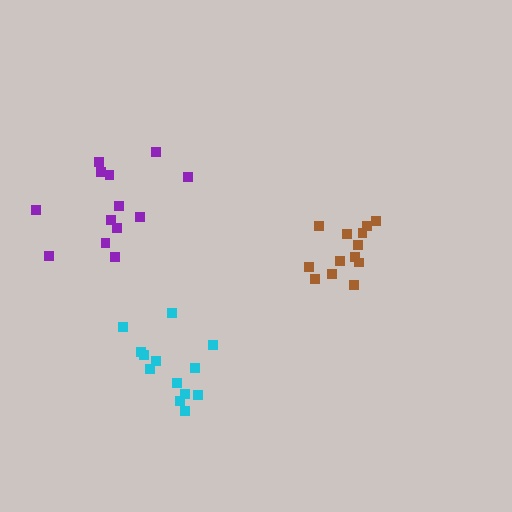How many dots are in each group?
Group 1: 13 dots, Group 2: 13 dots, Group 3: 13 dots (39 total).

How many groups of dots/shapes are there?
There are 3 groups.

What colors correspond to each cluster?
The clusters are colored: brown, cyan, purple.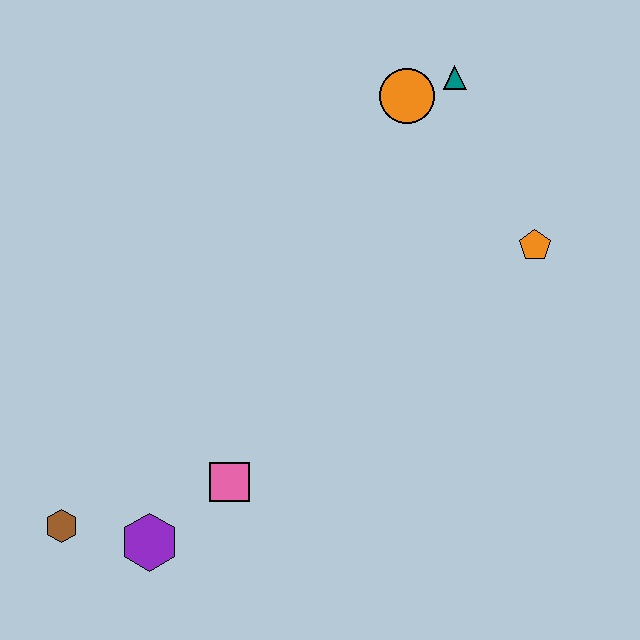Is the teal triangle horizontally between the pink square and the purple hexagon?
No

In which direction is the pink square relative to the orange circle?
The pink square is below the orange circle.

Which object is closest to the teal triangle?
The orange circle is closest to the teal triangle.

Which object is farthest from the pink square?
The teal triangle is farthest from the pink square.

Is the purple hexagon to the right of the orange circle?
No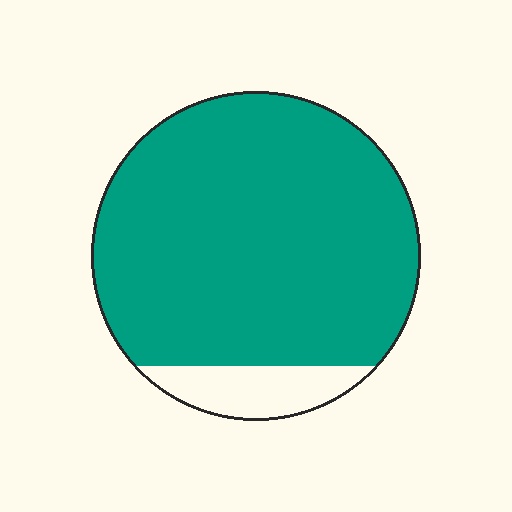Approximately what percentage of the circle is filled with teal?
Approximately 90%.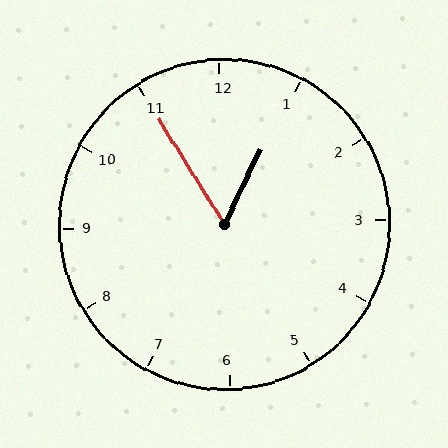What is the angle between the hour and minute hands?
Approximately 58 degrees.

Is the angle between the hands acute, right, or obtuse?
It is acute.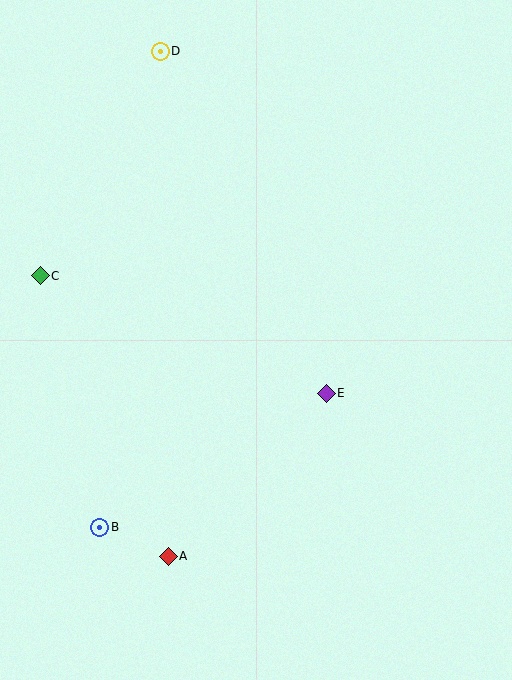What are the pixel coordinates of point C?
Point C is at (40, 276).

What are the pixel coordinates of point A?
Point A is at (168, 556).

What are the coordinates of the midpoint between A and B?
The midpoint between A and B is at (134, 542).